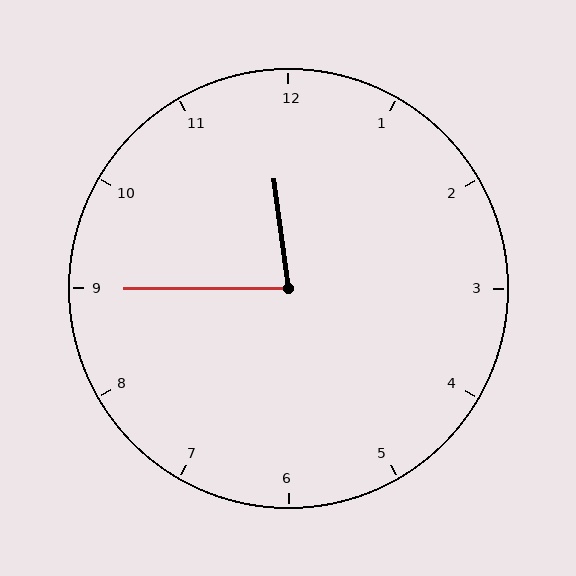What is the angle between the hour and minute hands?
Approximately 82 degrees.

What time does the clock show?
11:45.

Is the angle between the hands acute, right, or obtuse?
It is acute.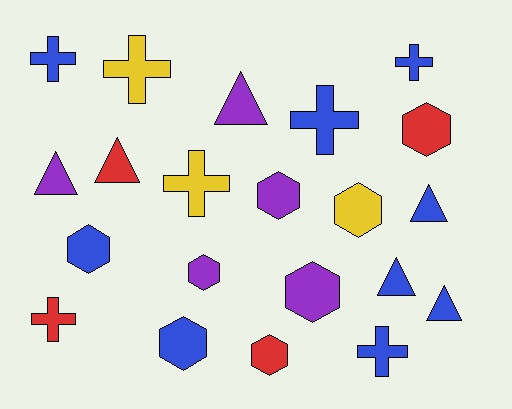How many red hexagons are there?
There are 2 red hexagons.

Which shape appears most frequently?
Hexagon, with 8 objects.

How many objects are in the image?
There are 21 objects.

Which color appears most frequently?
Blue, with 9 objects.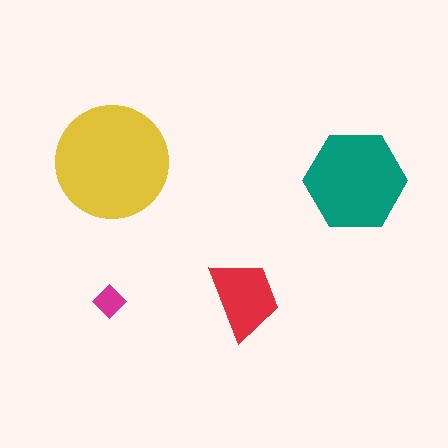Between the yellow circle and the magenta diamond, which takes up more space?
The yellow circle.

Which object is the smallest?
The magenta diamond.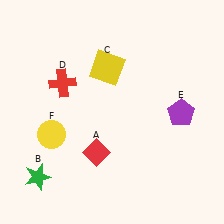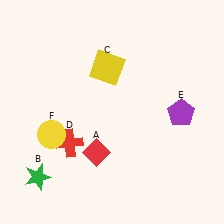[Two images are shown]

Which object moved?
The red cross (D) moved down.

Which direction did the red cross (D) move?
The red cross (D) moved down.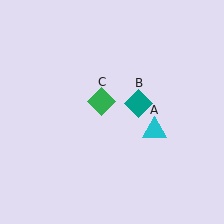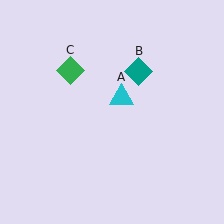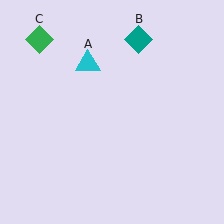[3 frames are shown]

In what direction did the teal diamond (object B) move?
The teal diamond (object B) moved up.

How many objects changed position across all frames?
3 objects changed position: cyan triangle (object A), teal diamond (object B), green diamond (object C).